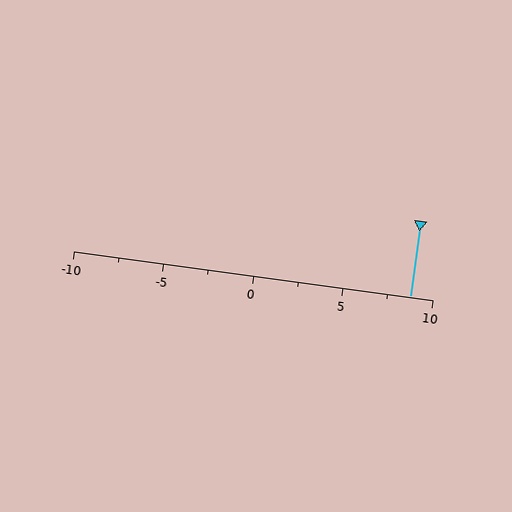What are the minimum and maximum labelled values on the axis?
The axis runs from -10 to 10.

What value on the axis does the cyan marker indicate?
The marker indicates approximately 8.8.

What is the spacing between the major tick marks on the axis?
The major ticks are spaced 5 apart.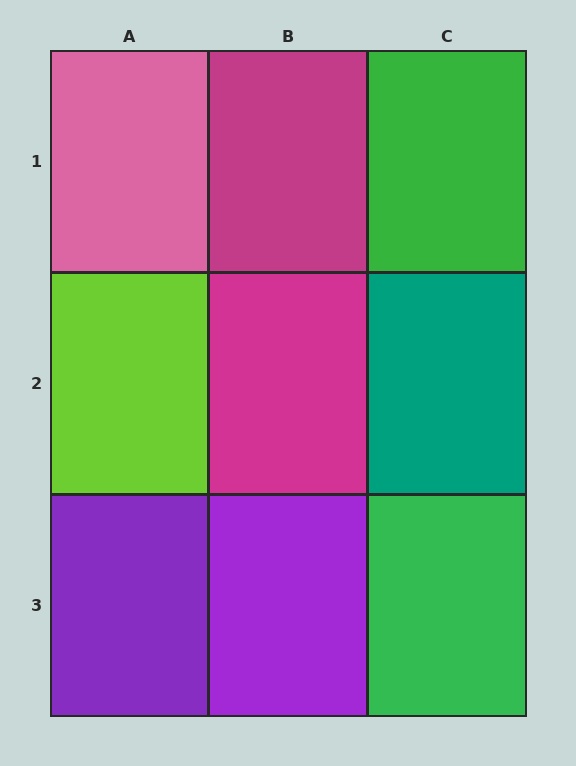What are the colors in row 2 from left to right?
Lime, magenta, teal.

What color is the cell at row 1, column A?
Pink.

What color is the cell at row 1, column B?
Magenta.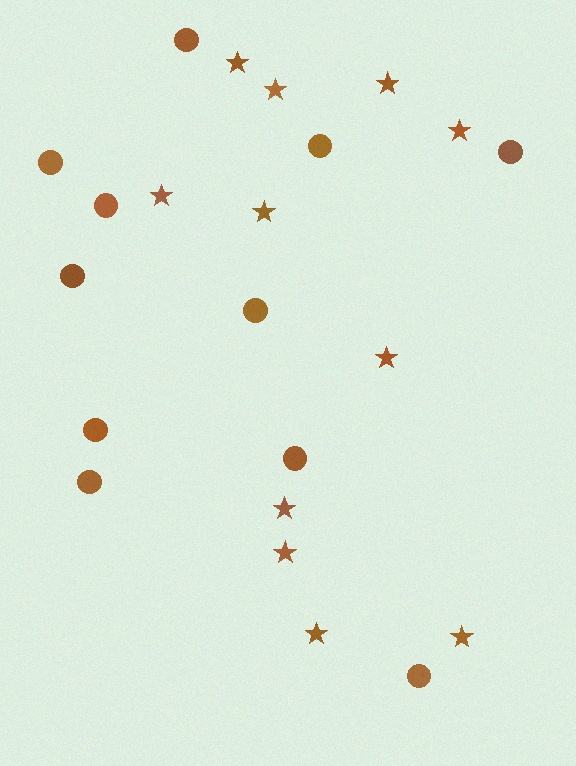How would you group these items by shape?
There are 2 groups: one group of stars (11) and one group of circles (11).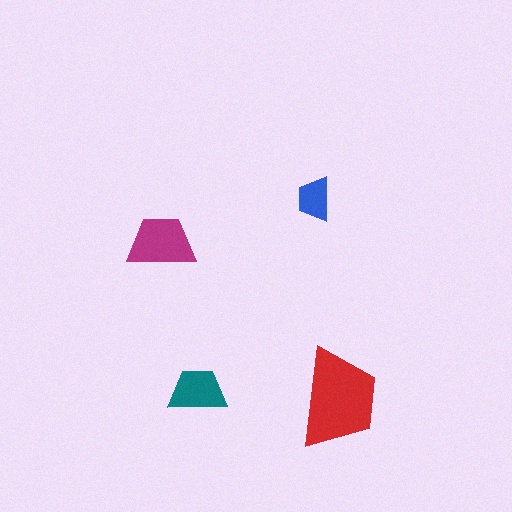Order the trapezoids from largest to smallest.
the red one, the magenta one, the teal one, the blue one.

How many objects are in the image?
There are 4 objects in the image.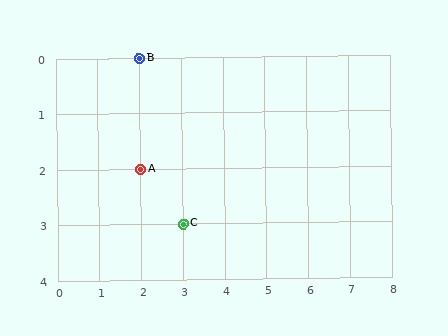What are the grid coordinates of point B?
Point B is at grid coordinates (2, 0).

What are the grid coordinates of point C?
Point C is at grid coordinates (3, 3).